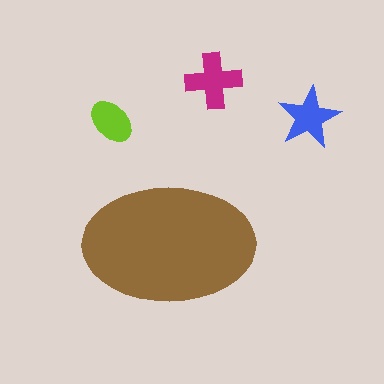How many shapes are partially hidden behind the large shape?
0 shapes are partially hidden.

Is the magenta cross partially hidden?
No, the magenta cross is fully visible.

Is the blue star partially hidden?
No, the blue star is fully visible.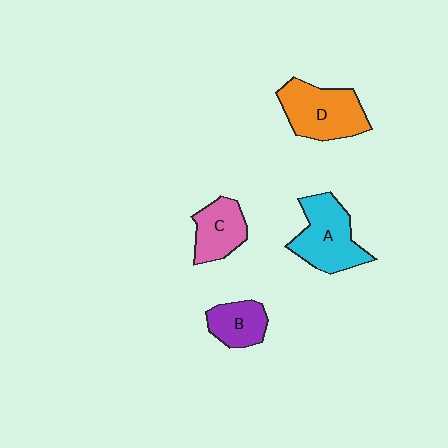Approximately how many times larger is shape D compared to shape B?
Approximately 1.7 times.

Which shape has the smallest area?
Shape B (purple).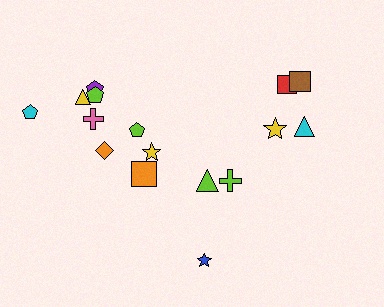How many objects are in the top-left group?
There are 7 objects.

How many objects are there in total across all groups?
There are 16 objects.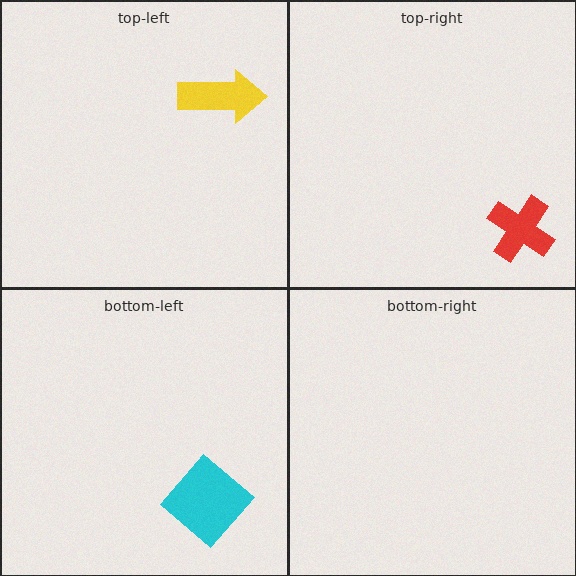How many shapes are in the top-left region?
1.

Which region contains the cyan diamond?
The bottom-left region.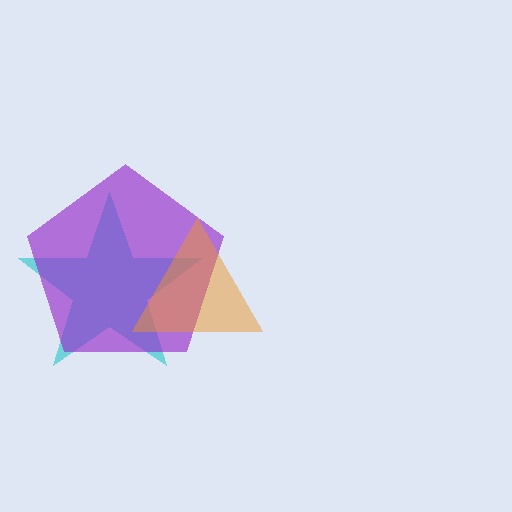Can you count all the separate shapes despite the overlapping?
Yes, there are 3 separate shapes.